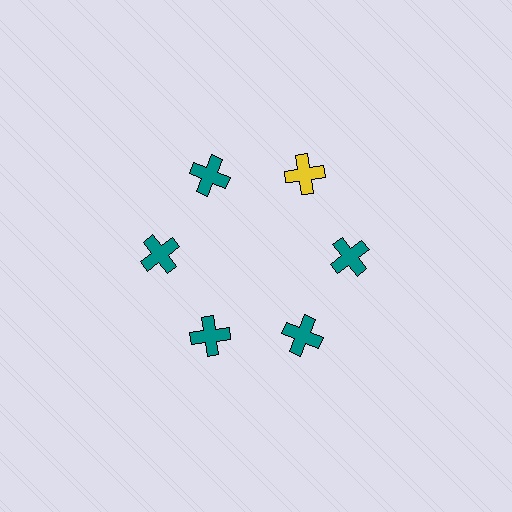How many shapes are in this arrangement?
There are 6 shapes arranged in a ring pattern.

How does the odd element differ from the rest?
It has a different color: yellow instead of teal.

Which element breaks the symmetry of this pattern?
The yellow cross at roughly the 1 o'clock position breaks the symmetry. All other shapes are teal crosses.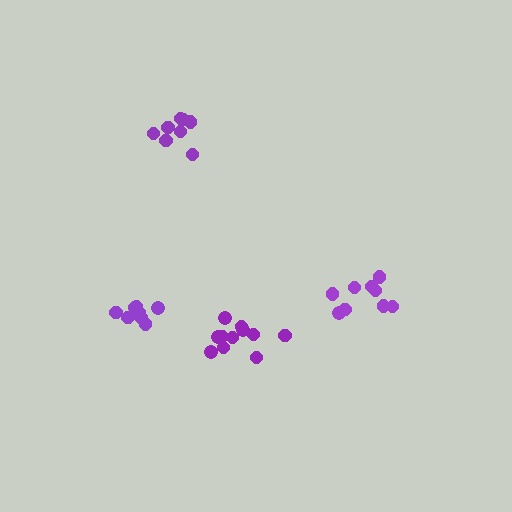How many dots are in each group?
Group 1: 8 dots, Group 2: 9 dots, Group 3: 11 dots, Group 4: 8 dots (36 total).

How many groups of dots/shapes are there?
There are 4 groups.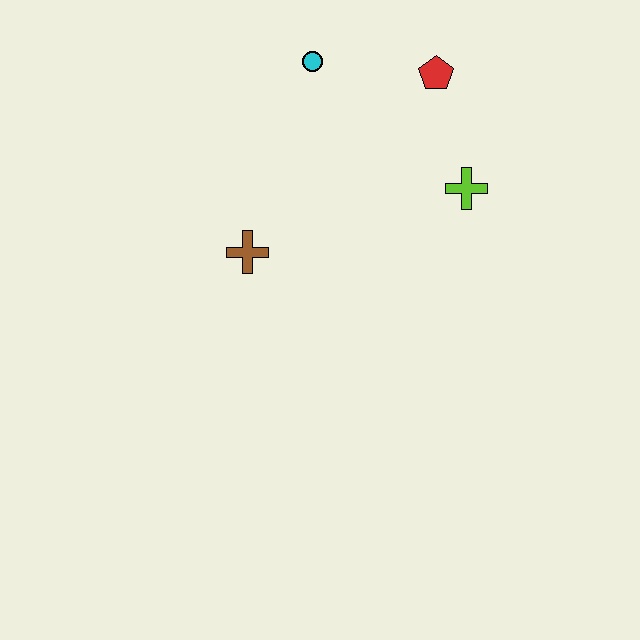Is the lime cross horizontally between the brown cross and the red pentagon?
No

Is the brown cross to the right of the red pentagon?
No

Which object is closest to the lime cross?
The red pentagon is closest to the lime cross.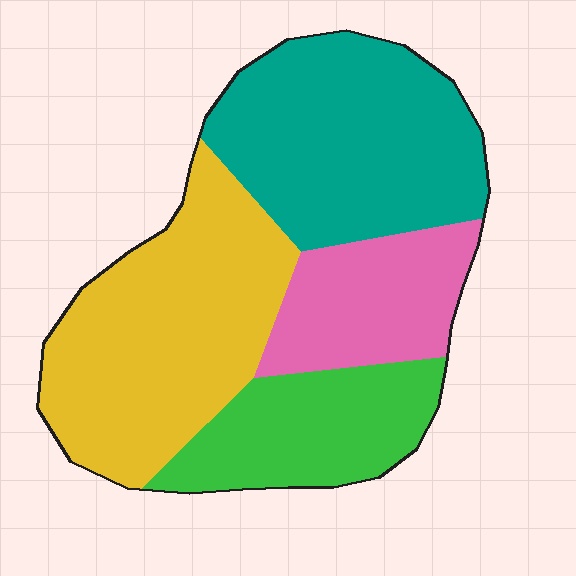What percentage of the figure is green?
Green takes up about one sixth (1/6) of the figure.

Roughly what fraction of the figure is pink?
Pink covers around 15% of the figure.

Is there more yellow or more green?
Yellow.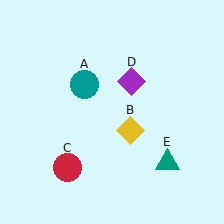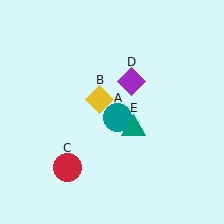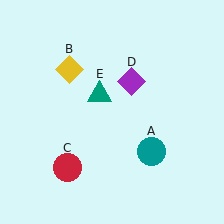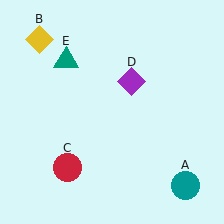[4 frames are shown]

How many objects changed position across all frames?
3 objects changed position: teal circle (object A), yellow diamond (object B), teal triangle (object E).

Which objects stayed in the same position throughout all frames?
Red circle (object C) and purple diamond (object D) remained stationary.